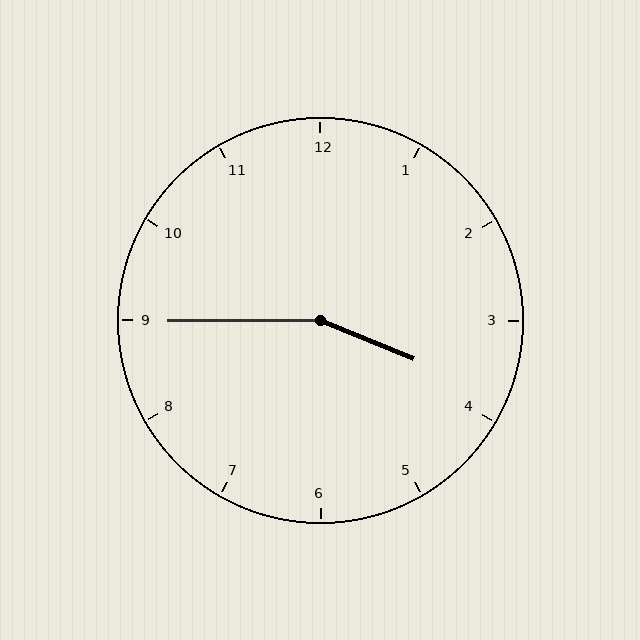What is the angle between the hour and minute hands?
Approximately 158 degrees.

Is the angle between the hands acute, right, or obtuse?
It is obtuse.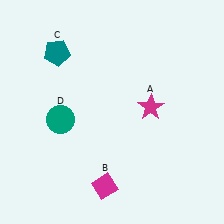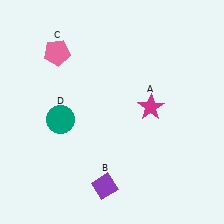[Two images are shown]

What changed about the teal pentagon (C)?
In Image 1, C is teal. In Image 2, it changed to pink.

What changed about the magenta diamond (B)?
In Image 1, B is magenta. In Image 2, it changed to purple.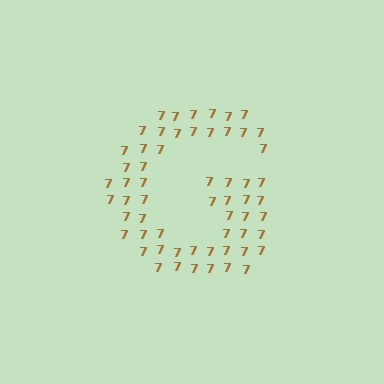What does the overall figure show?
The overall figure shows the letter G.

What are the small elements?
The small elements are digit 7's.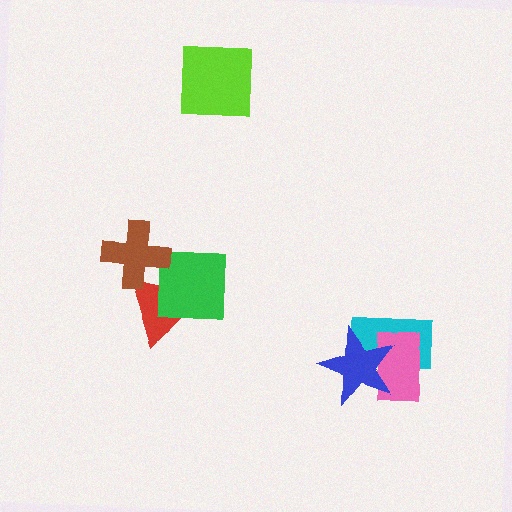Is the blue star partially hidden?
No, no other shape covers it.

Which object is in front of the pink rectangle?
The blue star is in front of the pink rectangle.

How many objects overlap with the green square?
2 objects overlap with the green square.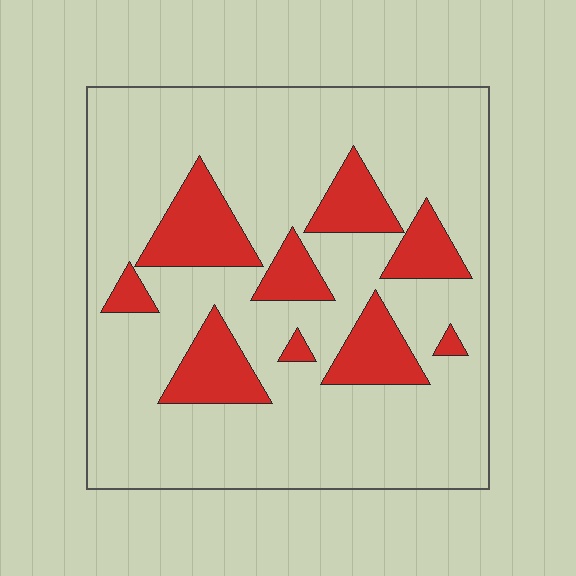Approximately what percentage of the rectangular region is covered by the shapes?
Approximately 20%.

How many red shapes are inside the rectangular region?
9.